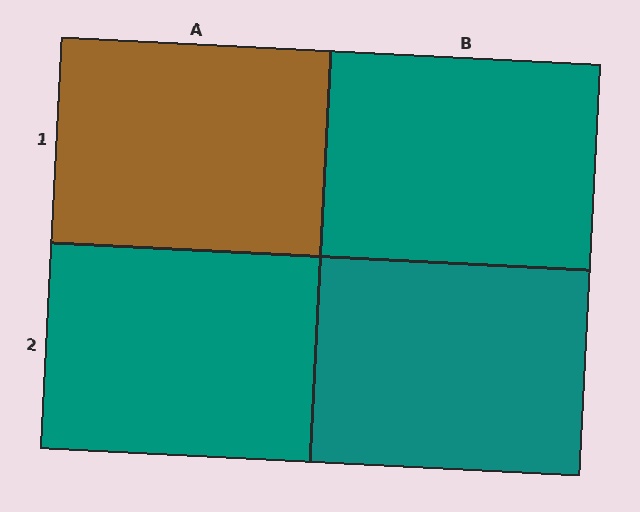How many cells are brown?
1 cell is brown.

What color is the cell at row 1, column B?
Teal.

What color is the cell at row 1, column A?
Brown.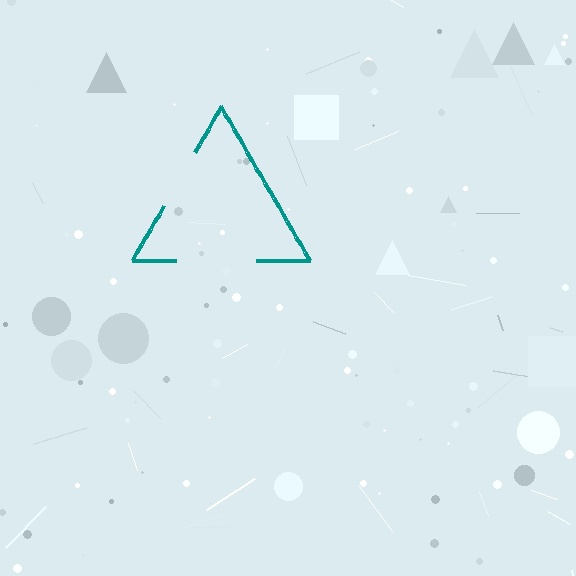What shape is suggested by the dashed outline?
The dashed outline suggests a triangle.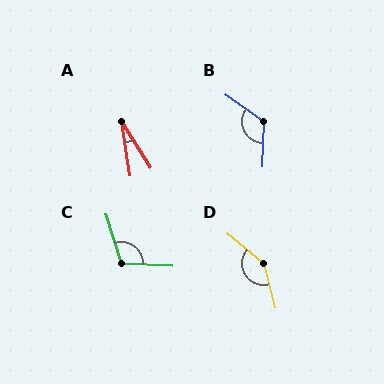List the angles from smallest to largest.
A (23°), C (111°), B (124°), D (144°).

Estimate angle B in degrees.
Approximately 124 degrees.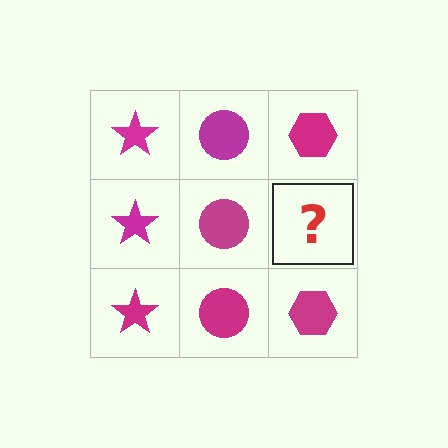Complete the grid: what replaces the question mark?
The question mark should be replaced with a magenta hexagon.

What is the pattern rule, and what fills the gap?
The rule is that each column has a consistent shape. The gap should be filled with a magenta hexagon.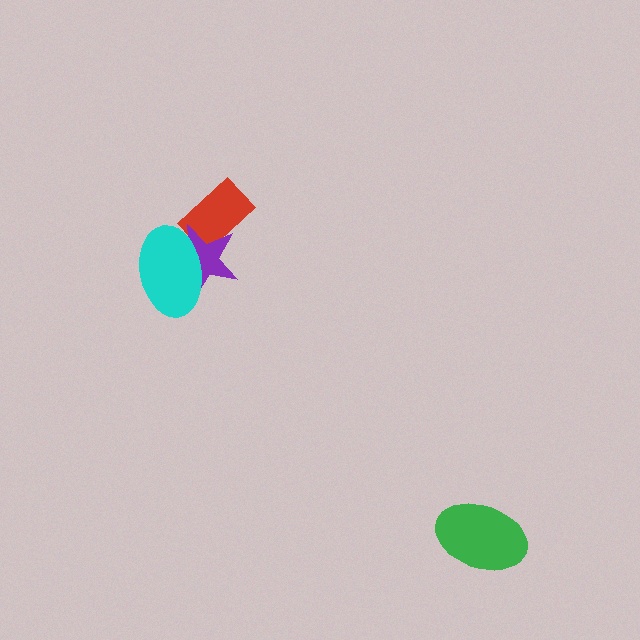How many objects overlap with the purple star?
2 objects overlap with the purple star.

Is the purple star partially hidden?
Yes, it is partially covered by another shape.